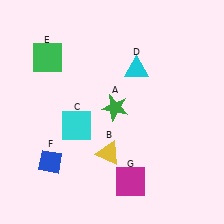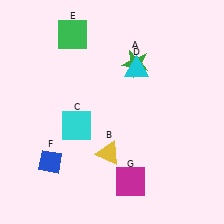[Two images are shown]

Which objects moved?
The objects that moved are: the green star (A), the green square (E).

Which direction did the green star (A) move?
The green star (A) moved up.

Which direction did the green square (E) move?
The green square (E) moved right.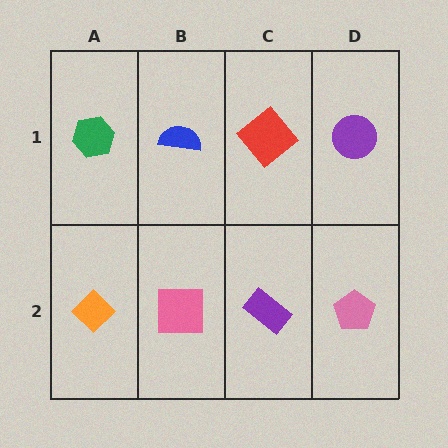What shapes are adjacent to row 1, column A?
An orange diamond (row 2, column A), a blue semicircle (row 1, column B).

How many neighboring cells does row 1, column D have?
2.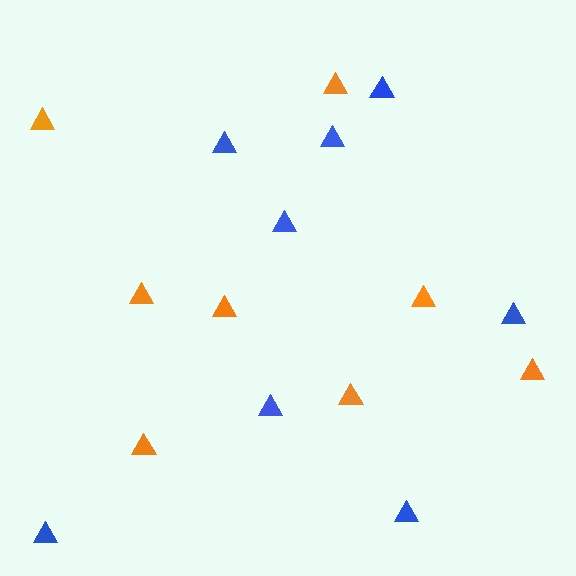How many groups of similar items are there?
There are 2 groups: one group of blue triangles (8) and one group of orange triangles (8).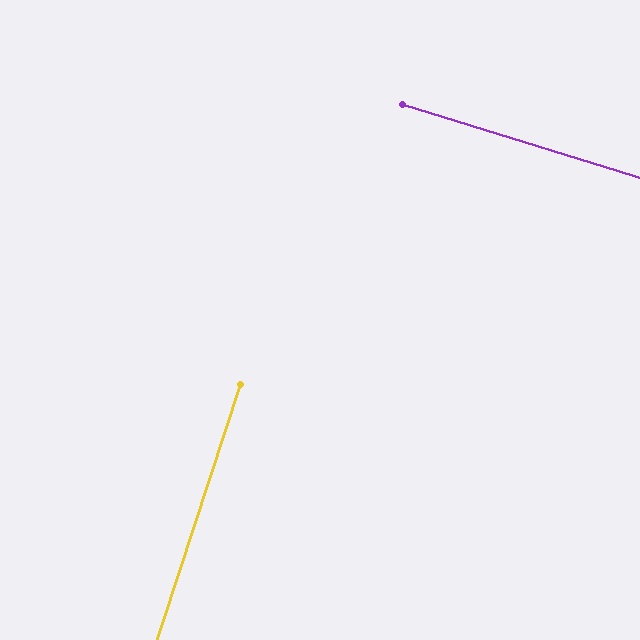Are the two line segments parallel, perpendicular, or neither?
Perpendicular — they meet at approximately 89°.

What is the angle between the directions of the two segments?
Approximately 89 degrees.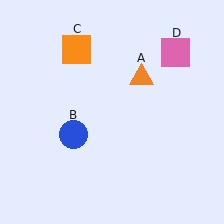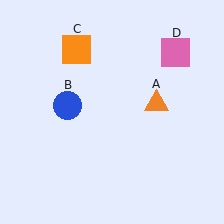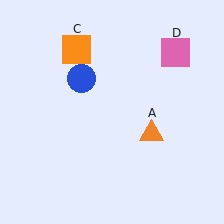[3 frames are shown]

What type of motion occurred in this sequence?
The orange triangle (object A), blue circle (object B) rotated clockwise around the center of the scene.